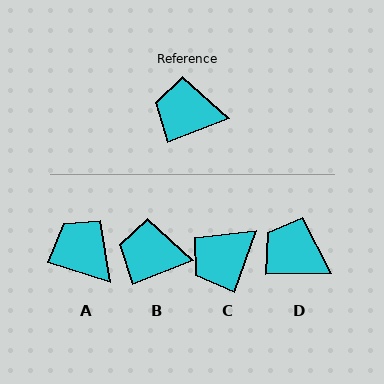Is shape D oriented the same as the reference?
No, it is off by about 21 degrees.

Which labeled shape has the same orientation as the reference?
B.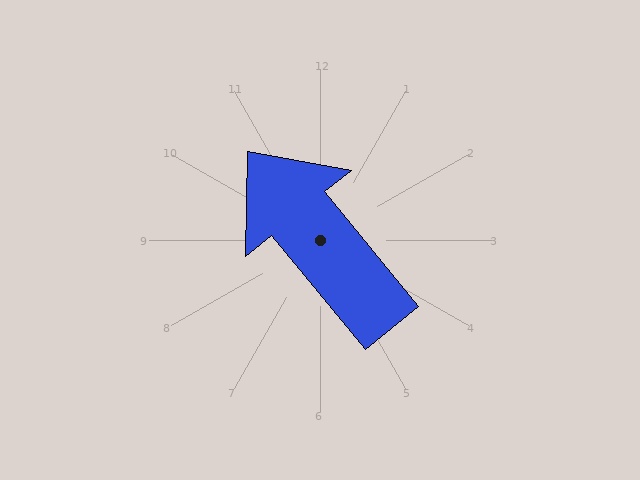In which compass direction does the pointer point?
Northwest.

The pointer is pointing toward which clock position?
Roughly 11 o'clock.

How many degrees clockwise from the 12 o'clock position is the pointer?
Approximately 321 degrees.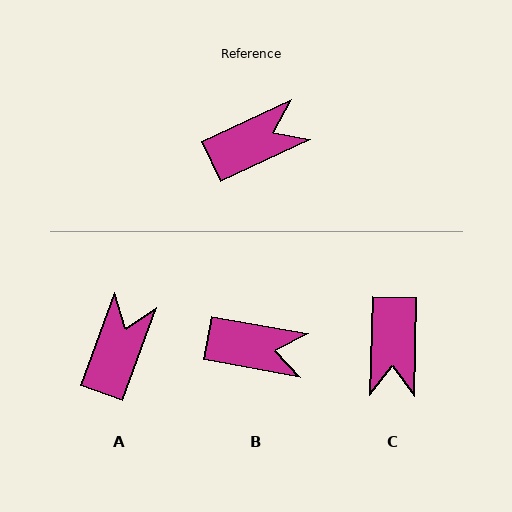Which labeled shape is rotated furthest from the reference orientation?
C, about 117 degrees away.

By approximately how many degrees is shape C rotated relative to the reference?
Approximately 117 degrees clockwise.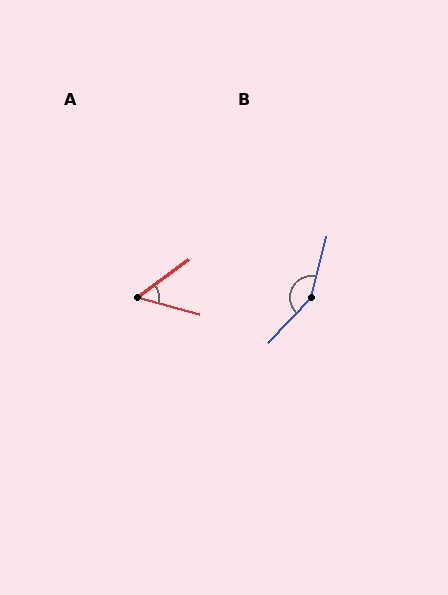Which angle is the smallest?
A, at approximately 51 degrees.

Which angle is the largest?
B, at approximately 151 degrees.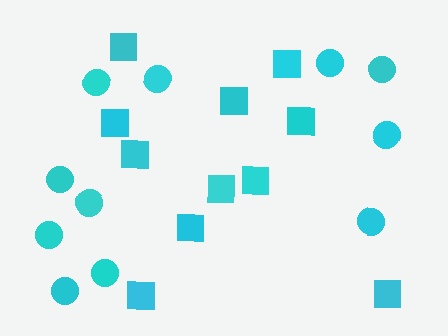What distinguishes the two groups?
There are 2 groups: one group of squares (11) and one group of circles (11).